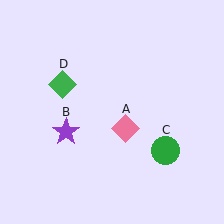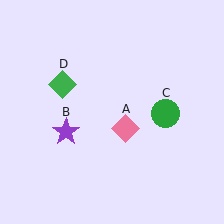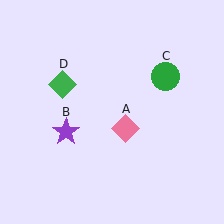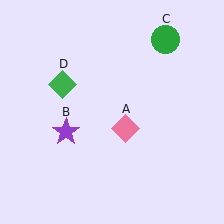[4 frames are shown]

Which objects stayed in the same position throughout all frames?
Pink diamond (object A) and purple star (object B) and green diamond (object D) remained stationary.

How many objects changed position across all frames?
1 object changed position: green circle (object C).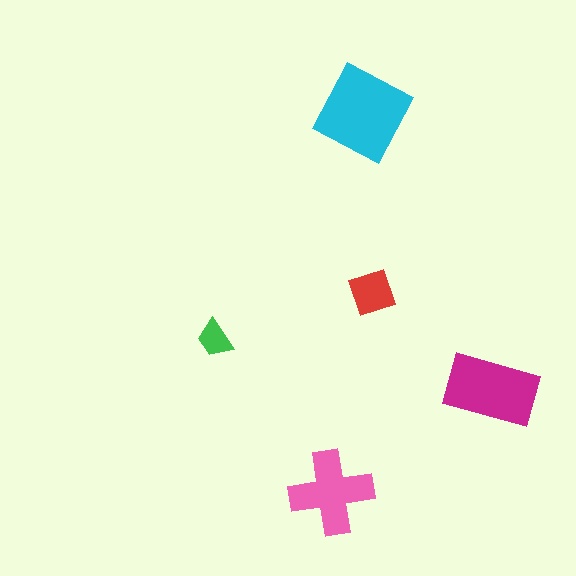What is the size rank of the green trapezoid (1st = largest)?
5th.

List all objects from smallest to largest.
The green trapezoid, the red diamond, the pink cross, the magenta rectangle, the cyan square.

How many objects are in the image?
There are 5 objects in the image.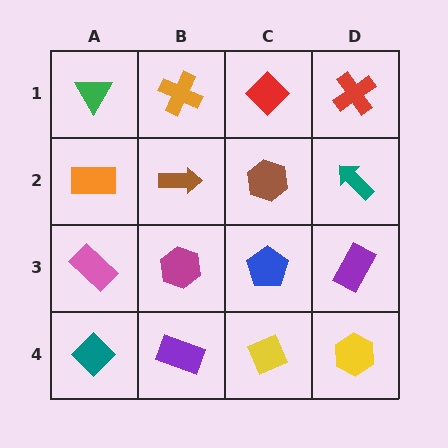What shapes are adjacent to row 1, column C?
A brown hexagon (row 2, column C), an orange cross (row 1, column B), a red cross (row 1, column D).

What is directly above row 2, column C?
A red diamond.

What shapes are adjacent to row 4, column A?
A pink rectangle (row 3, column A), a purple rectangle (row 4, column B).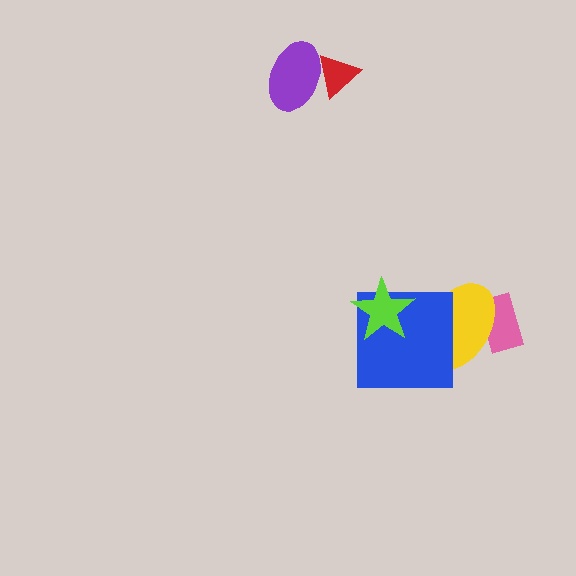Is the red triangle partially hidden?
Yes, it is partially covered by another shape.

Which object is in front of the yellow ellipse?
The blue square is in front of the yellow ellipse.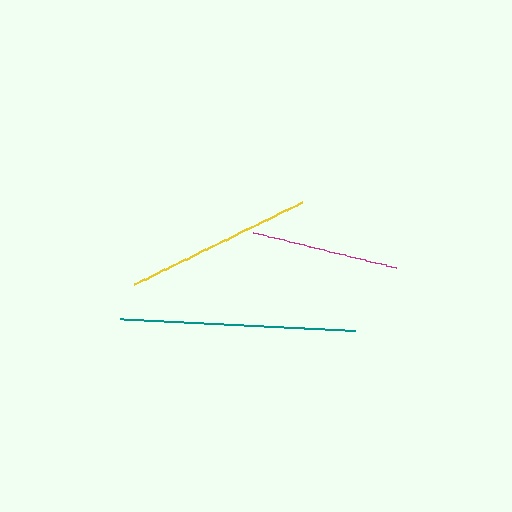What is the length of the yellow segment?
The yellow segment is approximately 186 pixels long.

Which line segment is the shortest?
The magenta line is the shortest at approximately 146 pixels.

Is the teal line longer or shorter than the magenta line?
The teal line is longer than the magenta line.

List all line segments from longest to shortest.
From longest to shortest: teal, yellow, magenta.